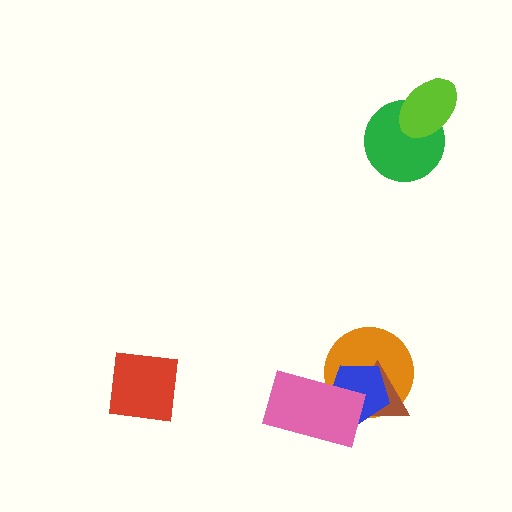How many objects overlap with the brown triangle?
3 objects overlap with the brown triangle.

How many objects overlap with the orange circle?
3 objects overlap with the orange circle.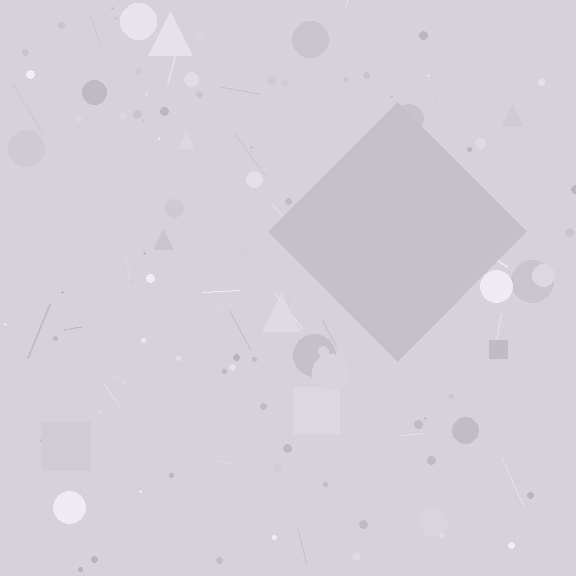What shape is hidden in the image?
A diamond is hidden in the image.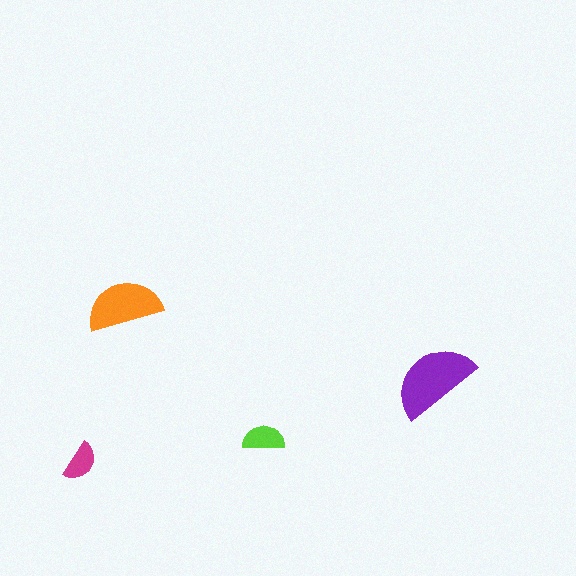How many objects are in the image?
There are 4 objects in the image.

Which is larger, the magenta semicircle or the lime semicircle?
The lime one.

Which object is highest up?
The orange semicircle is topmost.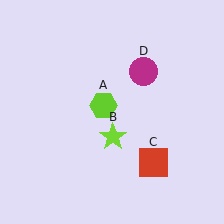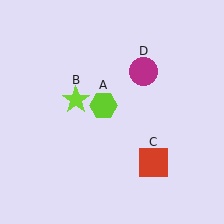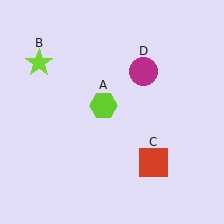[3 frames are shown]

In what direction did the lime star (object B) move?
The lime star (object B) moved up and to the left.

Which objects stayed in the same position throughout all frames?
Lime hexagon (object A) and red square (object C) and magenta circle (object D) remained stationary.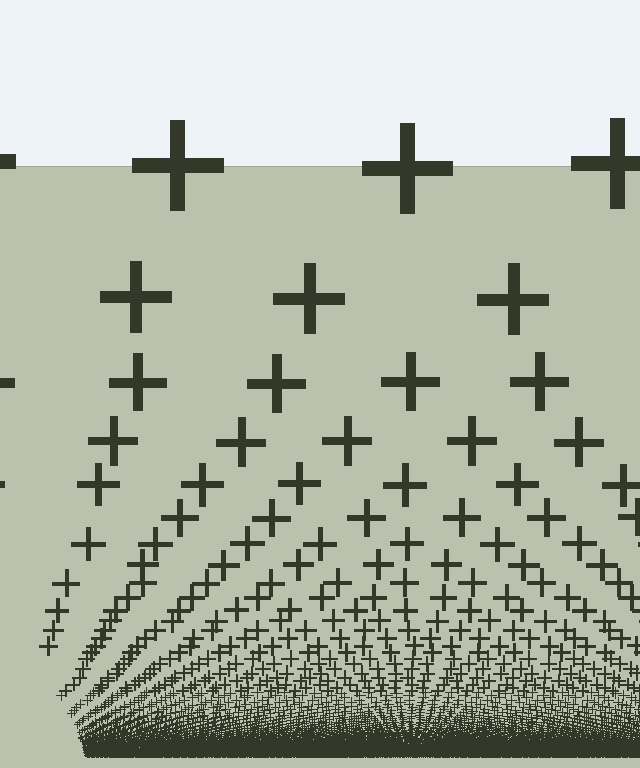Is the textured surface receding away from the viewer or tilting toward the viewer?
The surface appears to tilt toward the viewer. Texture elements get larger and sparser toward the top.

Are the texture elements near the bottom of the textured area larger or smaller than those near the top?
Smaller. The gradient is inverted — elements near the bottom are smaller and denser.